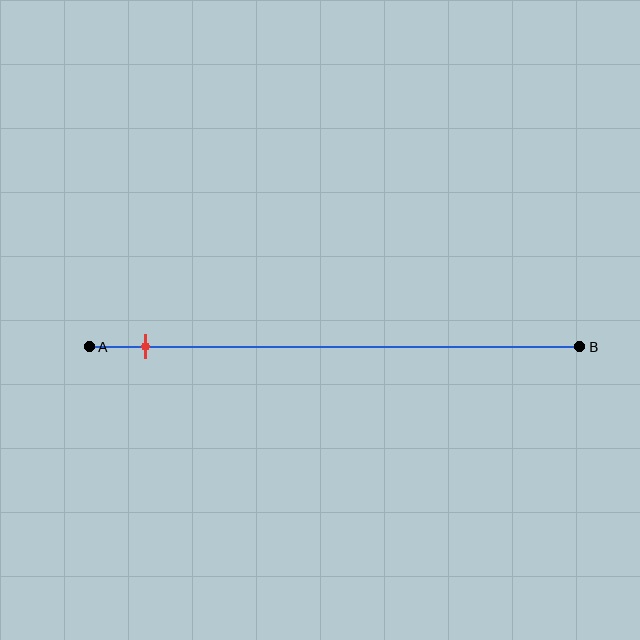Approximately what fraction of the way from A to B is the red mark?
The red mark is approximately 10% of the way from A to B.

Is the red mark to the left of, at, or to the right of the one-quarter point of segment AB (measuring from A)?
The red mark is to the left of the one-quarter point of segment AB.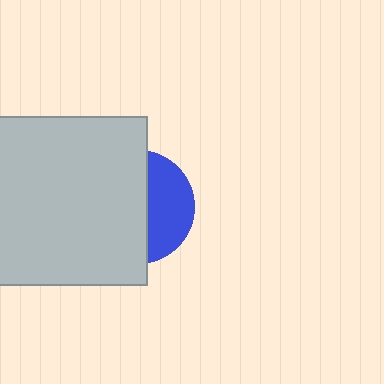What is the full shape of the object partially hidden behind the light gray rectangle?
The partially hidden object is a blue circle.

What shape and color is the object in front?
The object in front is a light gray rectangle.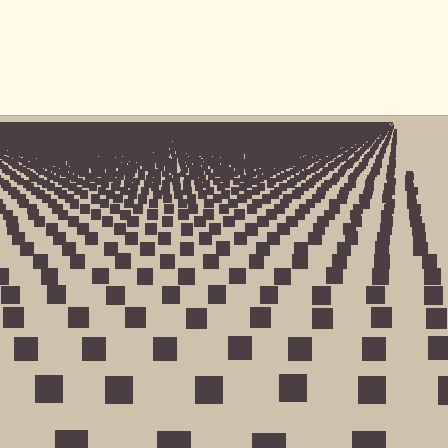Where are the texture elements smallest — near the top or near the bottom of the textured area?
Near the top.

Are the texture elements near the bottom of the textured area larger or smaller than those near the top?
Larger. Near the bottom, elements are closer to the viewer and appear at a bigger on-screen size.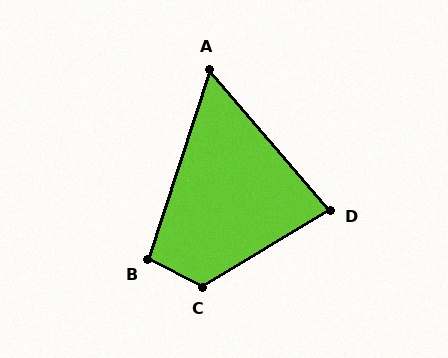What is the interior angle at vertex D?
Approximately 81 degrees (acute).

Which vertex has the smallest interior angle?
A, at approximately 59 degrees.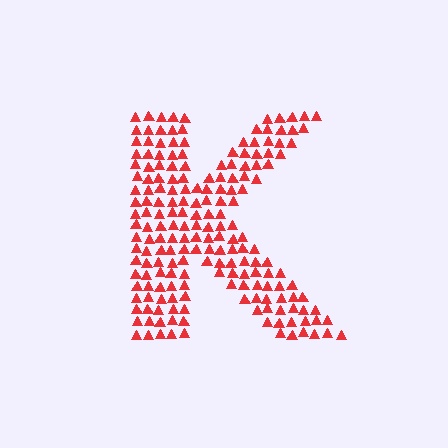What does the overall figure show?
The overall figure shows the letter K.